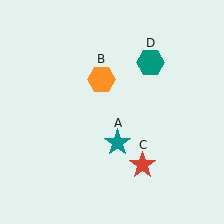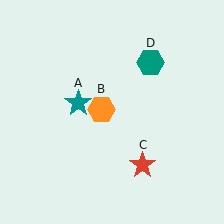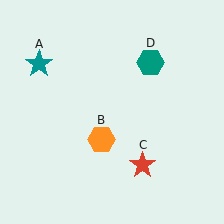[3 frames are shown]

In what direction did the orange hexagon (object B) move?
The orange hexagon (object B) moved down.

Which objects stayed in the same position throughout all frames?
Red star (object C) and teal hexagon (object D) remained stationary.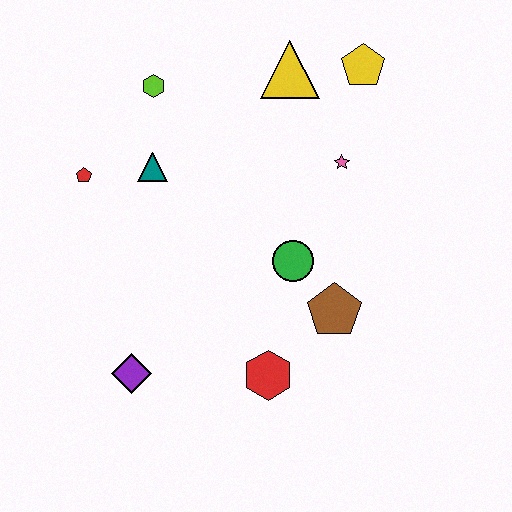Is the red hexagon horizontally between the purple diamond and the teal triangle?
No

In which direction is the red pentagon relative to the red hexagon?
The red pentagon is above the red hexagon.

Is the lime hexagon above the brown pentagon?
Yes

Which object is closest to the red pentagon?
The teal triangle is closest to the red pentagon.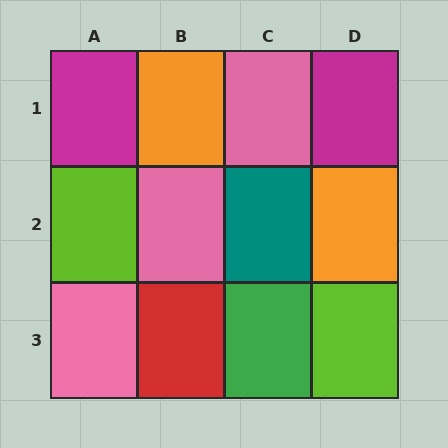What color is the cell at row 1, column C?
Pink.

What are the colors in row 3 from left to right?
Pink, red, green, lime.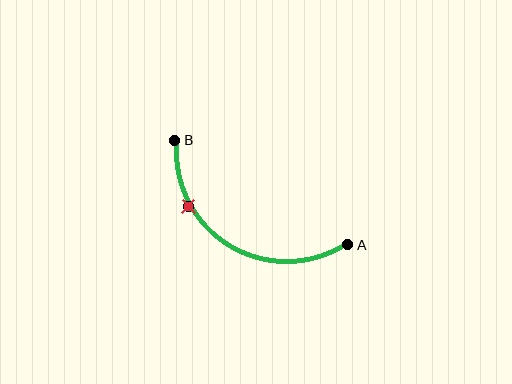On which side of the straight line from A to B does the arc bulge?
The arc bulges below the straight line connecting A and B.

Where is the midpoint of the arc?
The arc midpoint is the point on the curve farthest from the straight line joining A and B. It sits below that line.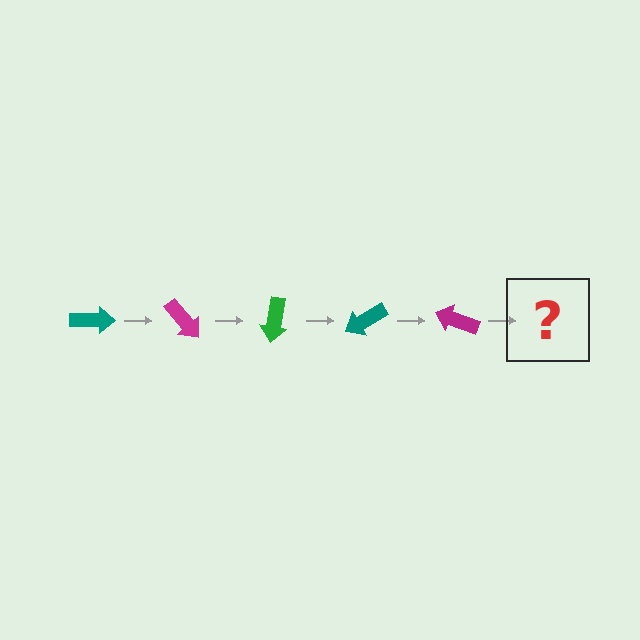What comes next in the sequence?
The next element should be a green arrow, rotated 250 degrees from the start.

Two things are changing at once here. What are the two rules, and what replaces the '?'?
The two rules are that it rotates 50 degrees each step and the color cycles through teal, magenta, and green. The '?' should be a green arrow, rotated 250 degrees from the start.